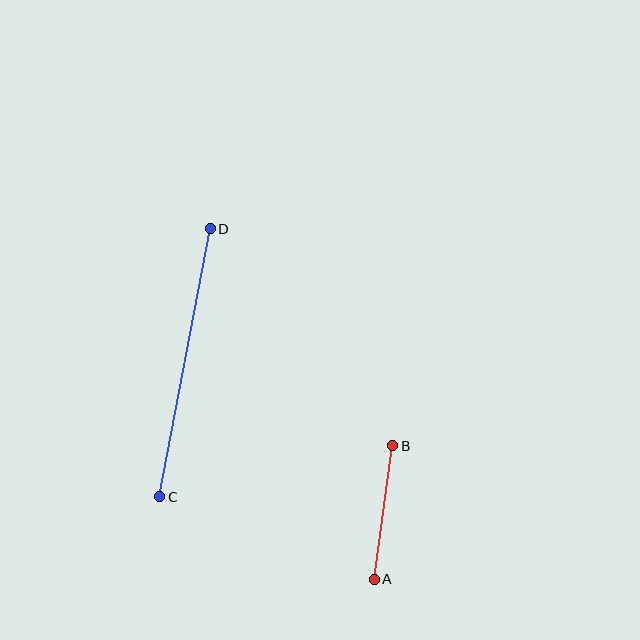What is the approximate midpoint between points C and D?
The midpoint is at approximately (185, 363) pixels.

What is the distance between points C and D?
The distance is approximately 272 pixels.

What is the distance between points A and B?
The distance is approximately 135 pixels.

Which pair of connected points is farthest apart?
Points C and D are farthest apart.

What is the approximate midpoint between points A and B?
The midpoint is at approximately (384, 513) pixels.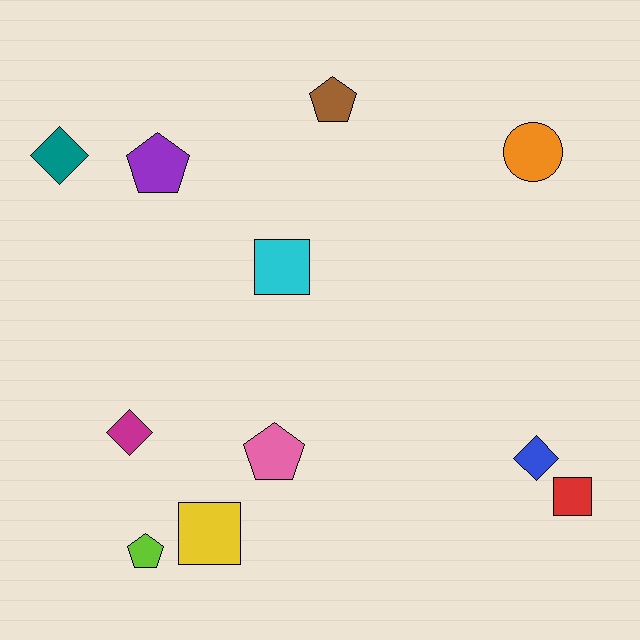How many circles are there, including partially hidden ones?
There is 1 circle.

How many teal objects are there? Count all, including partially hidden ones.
There is 1 teal object.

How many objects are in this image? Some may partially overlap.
There are 11 objects.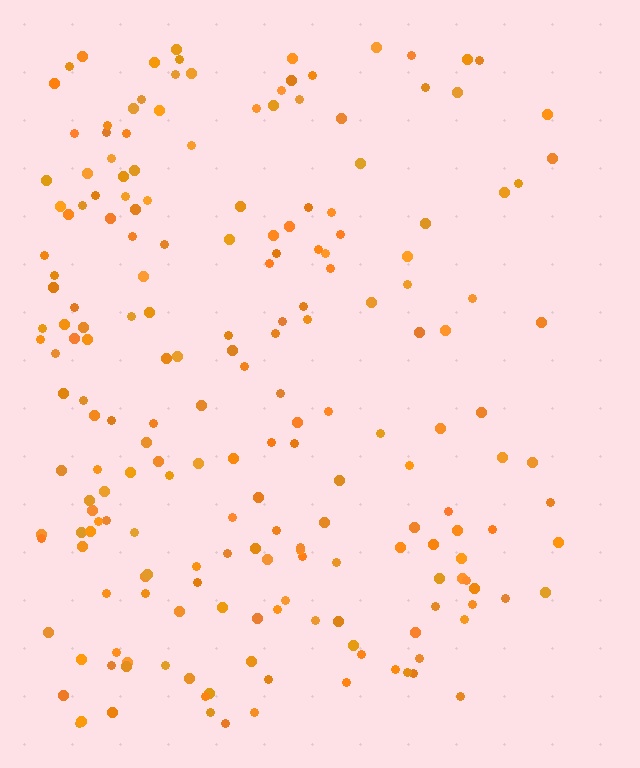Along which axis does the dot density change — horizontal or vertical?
Horizontal.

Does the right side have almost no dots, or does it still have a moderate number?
Still a moderate number, just noticeably fewer than the left.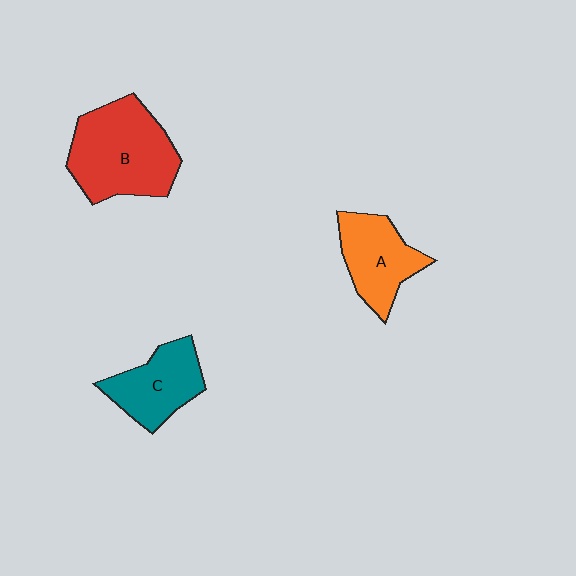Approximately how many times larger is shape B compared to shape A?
Approximately 1.6 times.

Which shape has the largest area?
Shape B (red).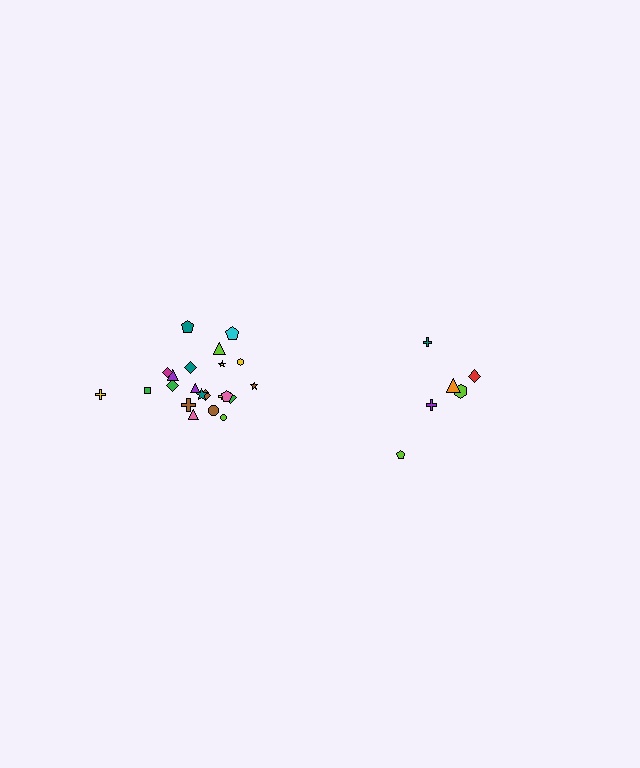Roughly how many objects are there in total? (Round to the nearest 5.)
Roughly 30 objects in total.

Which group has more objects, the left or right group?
The left group.